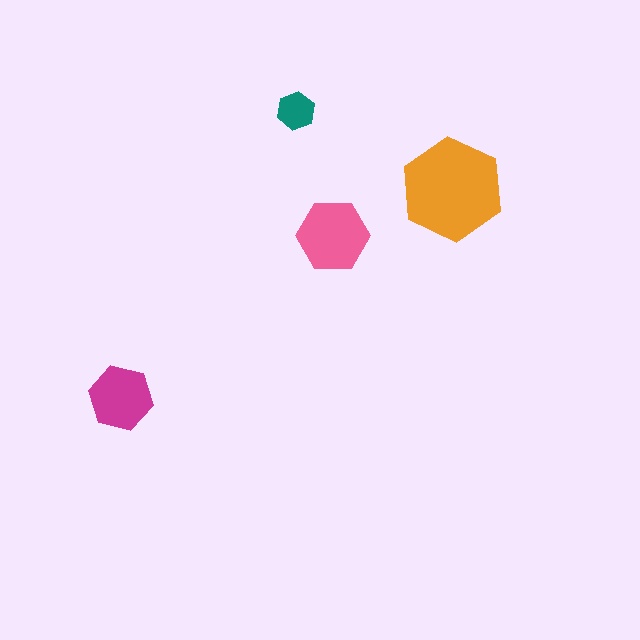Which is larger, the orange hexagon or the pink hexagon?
The orange one.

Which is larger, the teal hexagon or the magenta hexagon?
The magenta one.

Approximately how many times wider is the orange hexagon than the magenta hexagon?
About 1.5 times wider.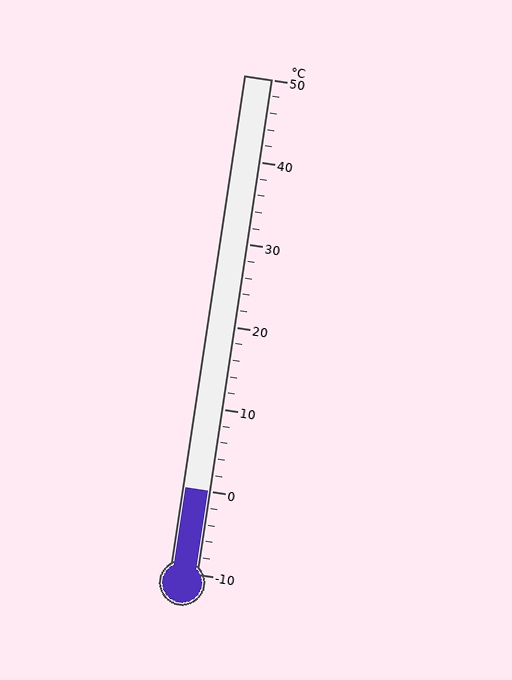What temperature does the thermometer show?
The thermometer shows approximately 0°C.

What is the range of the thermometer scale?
The thermometer scale ranges from -10°C to 50°C.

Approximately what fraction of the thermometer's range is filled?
The thermometer is filled to approximately 15% of its range.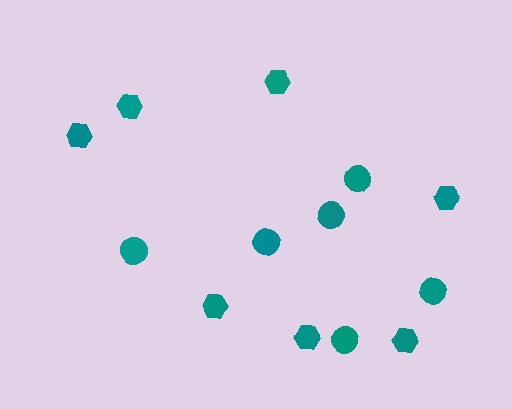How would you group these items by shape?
There are 2 groups: one group of hexagons (7) and one group of circles (6).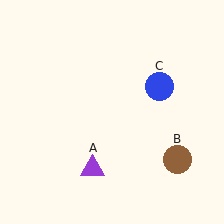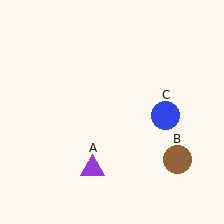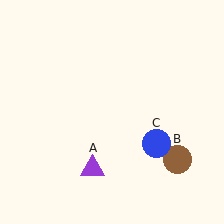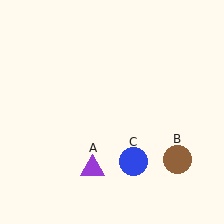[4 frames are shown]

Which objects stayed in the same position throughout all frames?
Purple triangle (object A) and brown circle (object B) remained stationary.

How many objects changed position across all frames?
1 object changed position: blue circle (object C).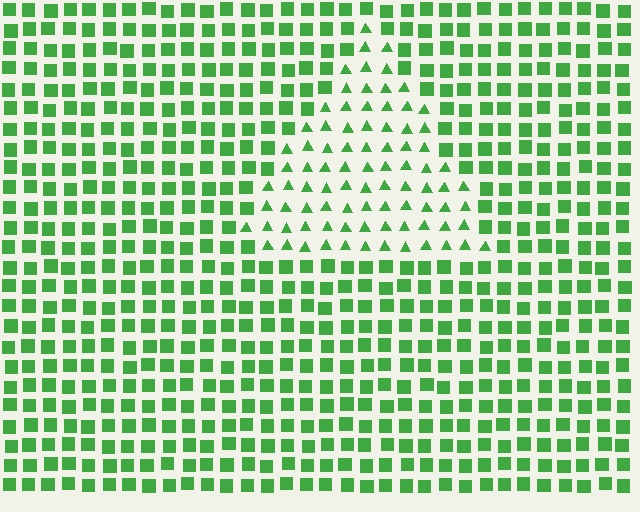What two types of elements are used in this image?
The image uses triangles inside the triangle region and squares outside it.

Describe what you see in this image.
The image is filled with small green elements arranged in a uniform grid. A triangle-shaped region contains triangles, while the surrounding area contains squares. The boundary is defined purely by the change in element shape.